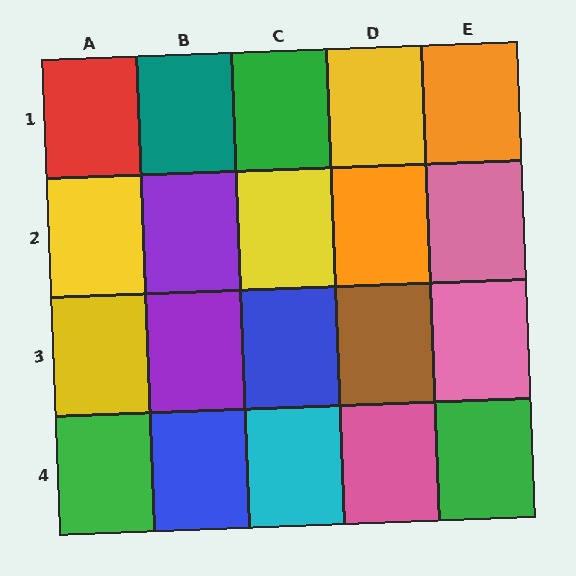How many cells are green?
3 cells are green.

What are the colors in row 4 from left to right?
Green, blue, cyan, pink, green.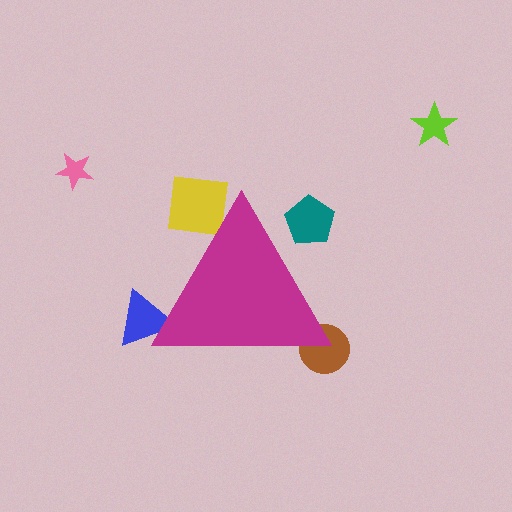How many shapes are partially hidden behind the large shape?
4 shapes are partially hidden.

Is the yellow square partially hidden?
Yes, the yellow square is partially hidden behind the magenta triangle.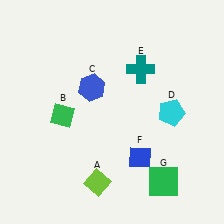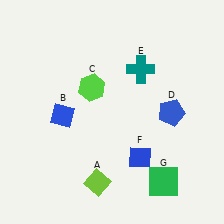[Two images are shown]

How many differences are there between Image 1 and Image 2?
There are 3 differences between the two images.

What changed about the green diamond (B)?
In Image 1, B is green. In Image 2, it changed to blue.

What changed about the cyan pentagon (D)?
In Image 1, D is cyan. In Image 2, it changed to blue.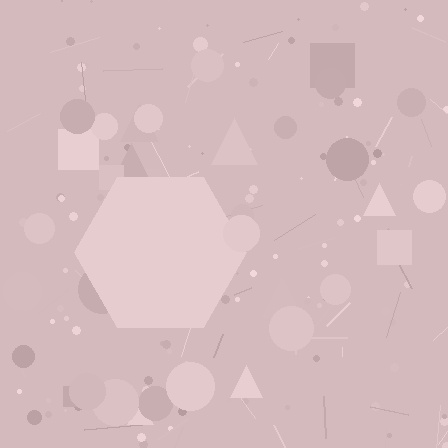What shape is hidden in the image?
A hexagon is hidden in the image.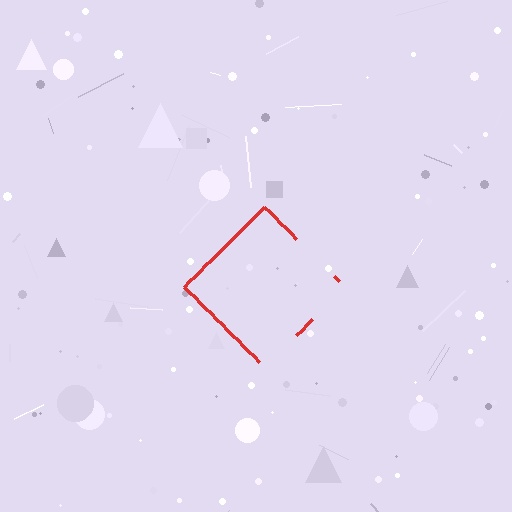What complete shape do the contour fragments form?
The contour fragments form a diamond.